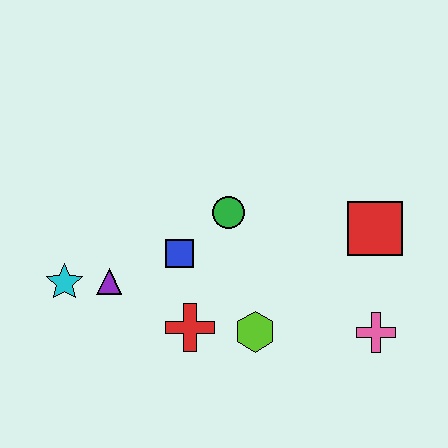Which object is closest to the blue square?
The green circle is closest to the blue square.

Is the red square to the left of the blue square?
No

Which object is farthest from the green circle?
The pink cross is farthest from the green circle.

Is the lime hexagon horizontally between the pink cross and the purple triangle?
Yes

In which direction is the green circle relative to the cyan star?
The green circle is to the right of the cyan star.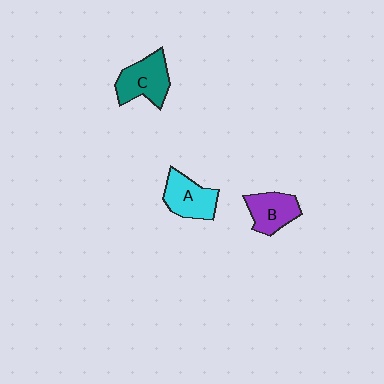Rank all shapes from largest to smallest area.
From largest to smallest: C (teal), A (cyan), B (purple).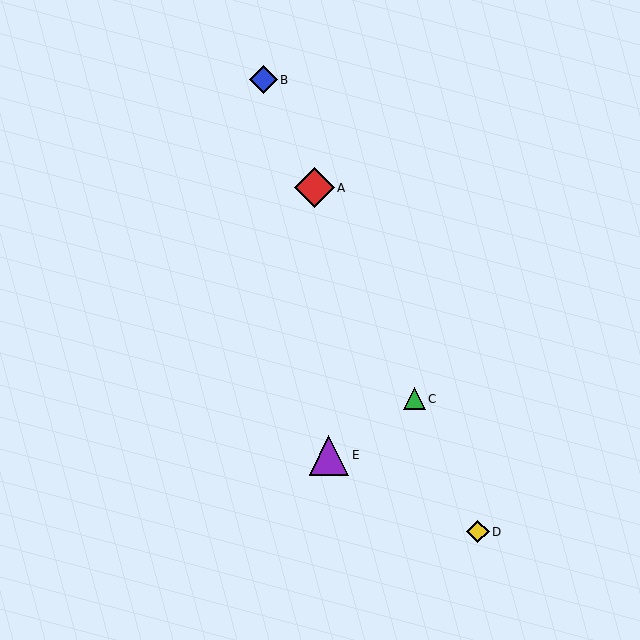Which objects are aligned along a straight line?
Objects A, B, C, D are aligned along a straight line.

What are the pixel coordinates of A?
Object A is at (314, 188).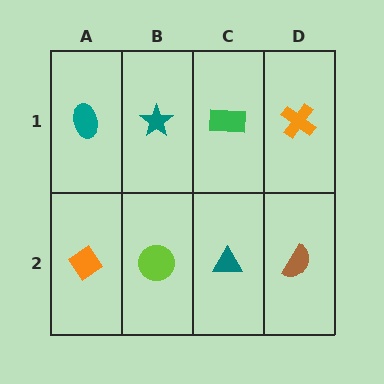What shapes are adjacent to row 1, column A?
An orange diamond (row 2, column A), a teal star (row 1, column B).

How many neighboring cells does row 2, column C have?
3.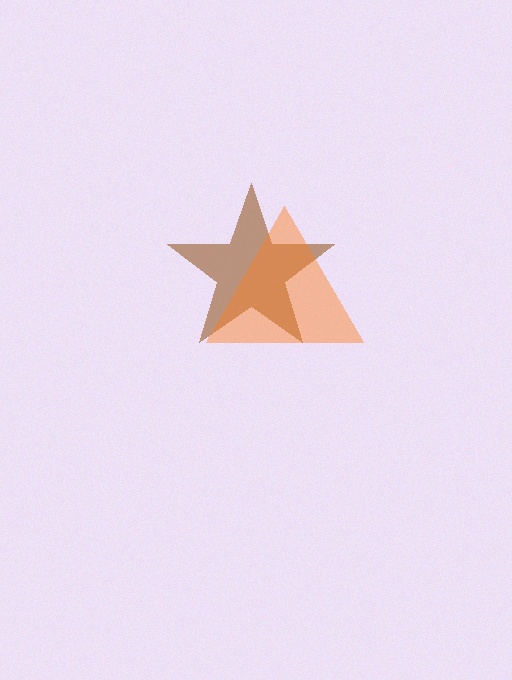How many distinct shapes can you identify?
There are 2 distinct shapes: a brown star, an orange triangle.